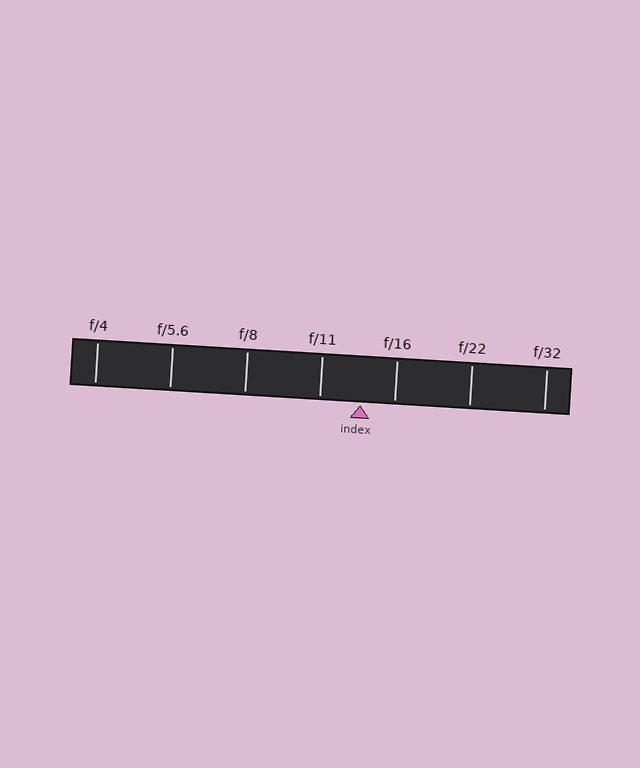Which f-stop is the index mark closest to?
The index mark is closest to f/16.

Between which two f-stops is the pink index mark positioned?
The index mark is between f/11 and f/16.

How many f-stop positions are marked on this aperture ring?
There are 7 f-stop positions marked.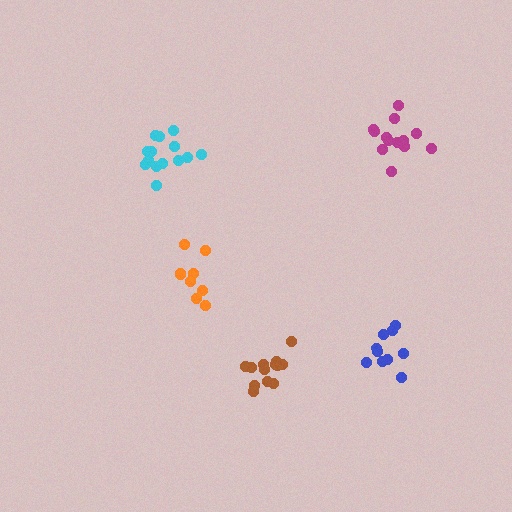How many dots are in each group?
Group 1: 13 dots, Group 2: 10 dots, Group 3: 14 dots, Group 4: 9 dots, Group 5: 13 dots (59 total).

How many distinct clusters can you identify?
There are 5 distinct clusters.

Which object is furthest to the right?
The magenta cluster is rightmost.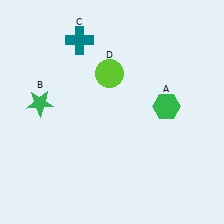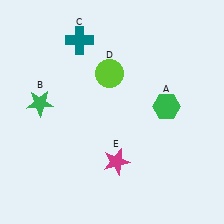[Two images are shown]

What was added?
A magenta star (E) was added in Image 2.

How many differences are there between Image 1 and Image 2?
There is 1 difference between the two images.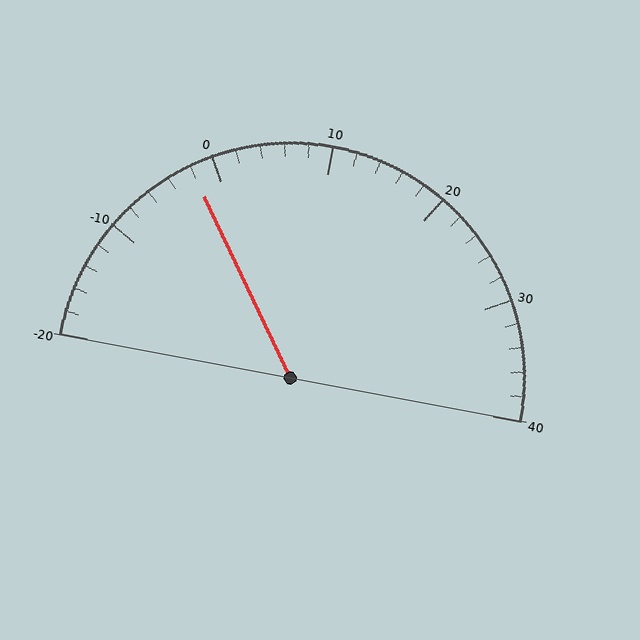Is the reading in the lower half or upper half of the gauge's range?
The reading is in the lower half of the range (-20 to 40).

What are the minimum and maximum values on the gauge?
The gauge ranges from -20 to 40.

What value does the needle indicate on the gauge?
The needle indicates approximately -2.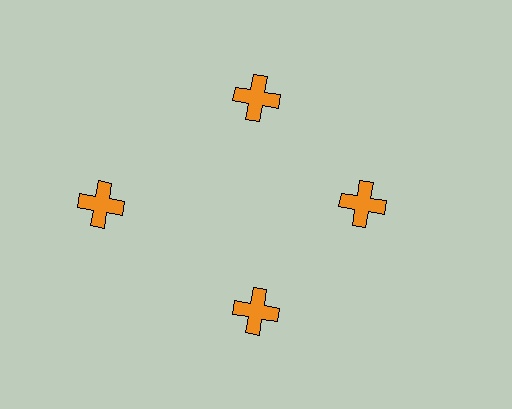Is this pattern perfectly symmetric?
No. The 4 orange crosses are arranged in a ring, but one element near the 9 o'clock position is pushed outward from the center, breaking the 4-fold rotational symmetry.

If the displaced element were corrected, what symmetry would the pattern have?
It would have 4-fold rotational symmetry — the pattern would map onto itself every 90 degrees.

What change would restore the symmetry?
The symmetry would be restored by moving it inward, back onto the ring so that all 4 crosses sit at equal angles and equal distance from the center.